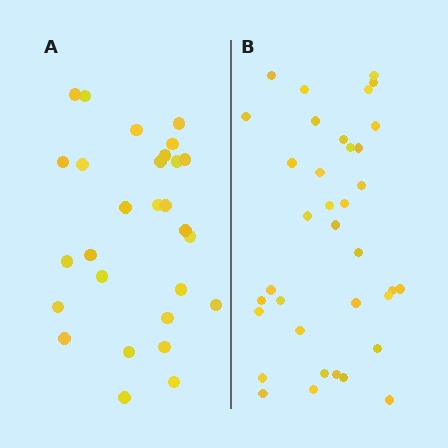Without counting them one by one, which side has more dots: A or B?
Region B (the right region) has more dots.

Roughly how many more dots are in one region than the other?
Region B has roughly 8 or so more dots than region A.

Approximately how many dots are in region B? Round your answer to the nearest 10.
About 40 dots. (The exact count is 36, which rounds to 40.)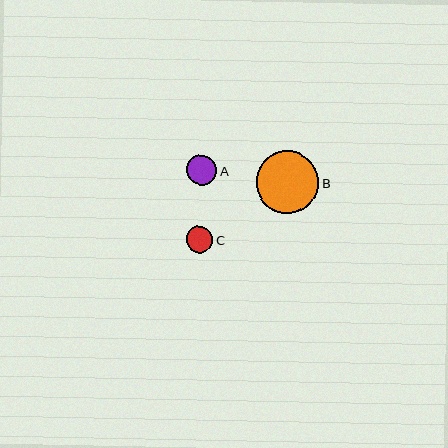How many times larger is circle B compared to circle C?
Circle B is approximately 2.4 times the size of circle C.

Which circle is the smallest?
Circle C is the smallest with a size of approximately 26 pixels.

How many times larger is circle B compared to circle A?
Circle B is approximately 2.1 times the size of circle A.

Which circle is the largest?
Circle B is the largest with a size of approximately 62 pixels.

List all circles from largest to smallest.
From largest to smallest: B, A, C.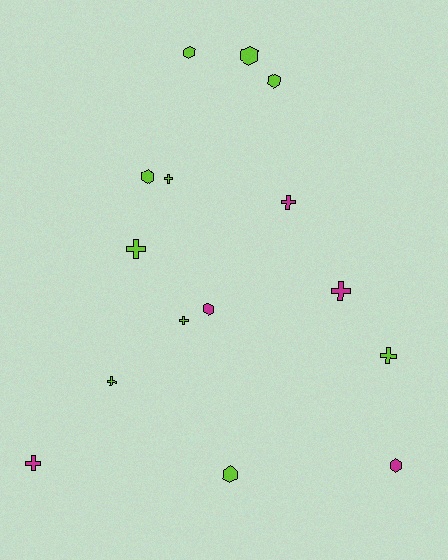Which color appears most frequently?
Lime, with 10 objects.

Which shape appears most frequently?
Cross, with 8 objects.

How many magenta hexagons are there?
There are 2 magenta hexagons.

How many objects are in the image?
There are 15 objects.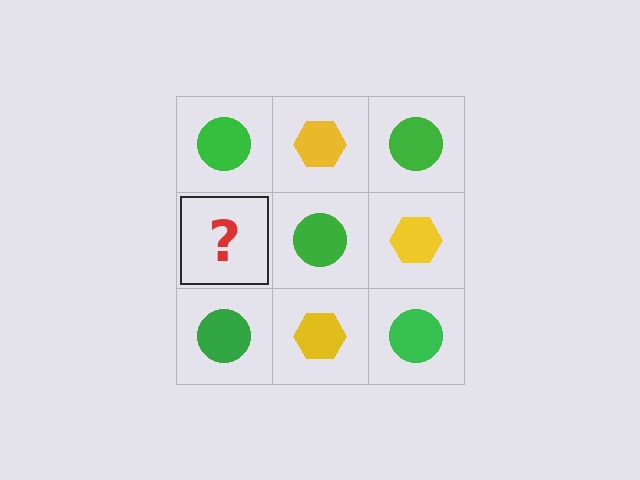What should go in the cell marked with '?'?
The missing cell should contain a yellow hexagon.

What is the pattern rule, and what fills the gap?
The rule is that it alternates green circle and yellow hexagon in a checkerboard pattern. The gap should be filled with a yellow hexagon.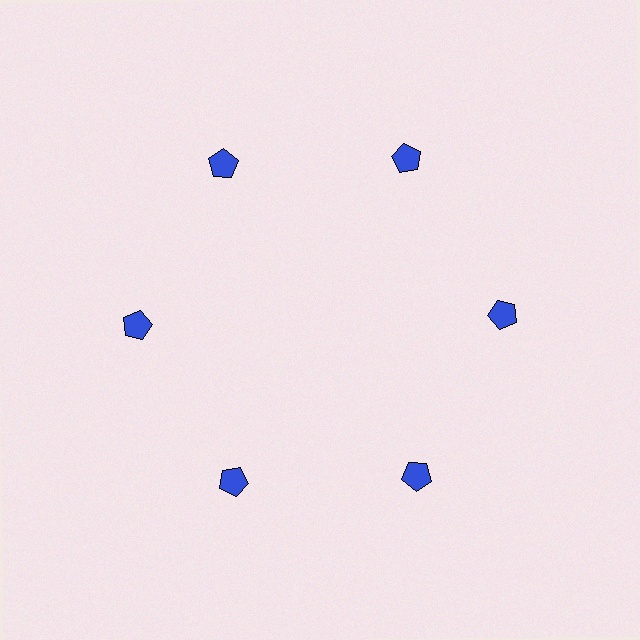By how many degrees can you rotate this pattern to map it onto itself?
The pattern maps onto itself every 60 degrees of rotation.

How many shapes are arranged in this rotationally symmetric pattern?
There are 6 shapes, arranged in 6 groups of 1.